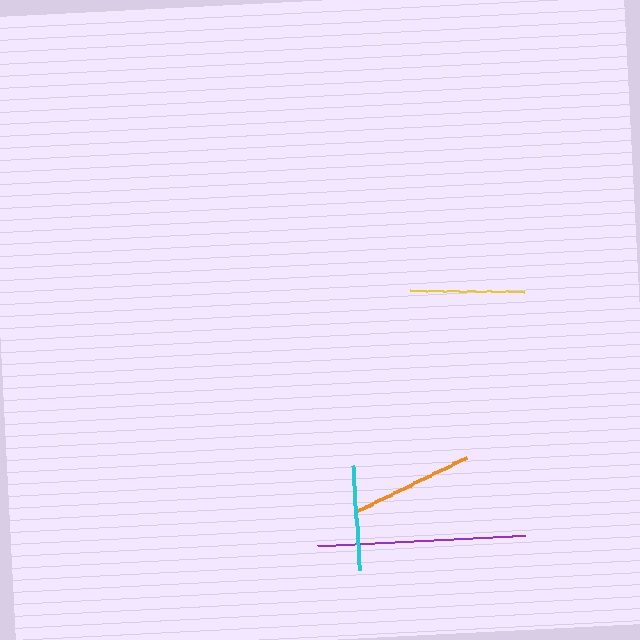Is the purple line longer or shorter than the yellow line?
The purple line is longer than the yellow line.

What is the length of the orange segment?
The orange segment is approximately 122 pixels long.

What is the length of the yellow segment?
The yellow segment is approximately 115 pixels long.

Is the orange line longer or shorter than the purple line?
The purple line is longer than the orange line.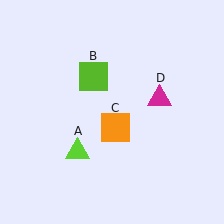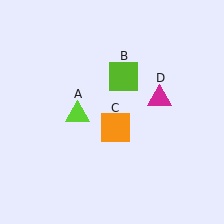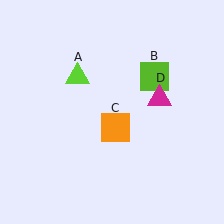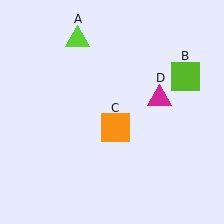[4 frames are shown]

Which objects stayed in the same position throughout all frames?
Orange square (object C) and magenta triangle (object D) remained stationary.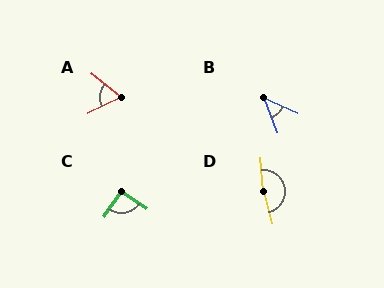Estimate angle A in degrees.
Approximately 65 degrees.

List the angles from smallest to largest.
B (45°), A (65°), C (91°), D (169°).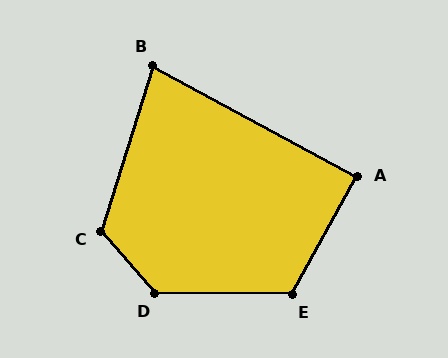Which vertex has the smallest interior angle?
B, at approximately 79 degrees.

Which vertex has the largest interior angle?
D, at approximately 131 degrees.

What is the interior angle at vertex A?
Approximately 89 degrees (approximately right).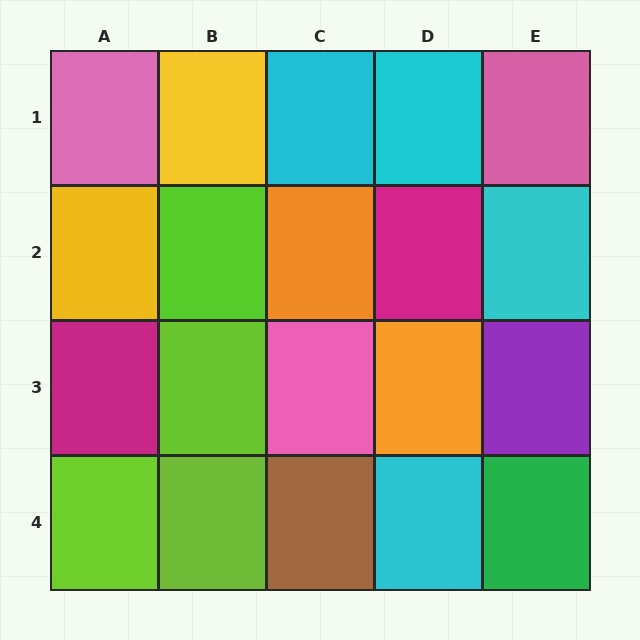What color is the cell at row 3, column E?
Purple.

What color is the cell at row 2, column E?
Cyan.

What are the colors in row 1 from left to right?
Pink, yellow, cyan, cyan, pink.